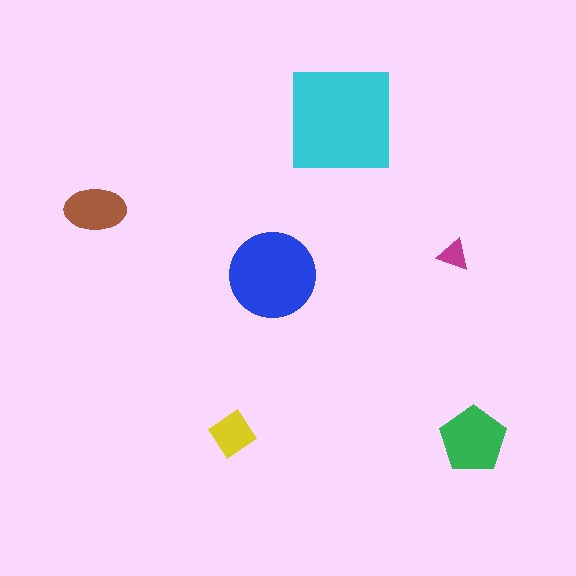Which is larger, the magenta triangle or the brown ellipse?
The brown ellipse.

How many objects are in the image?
There are 6 objects in the image.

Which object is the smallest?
The magenta triangle.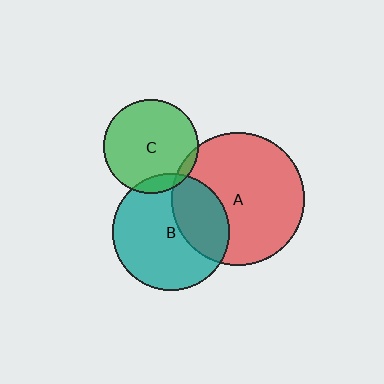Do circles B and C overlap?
Yes.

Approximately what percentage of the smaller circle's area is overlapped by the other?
Approximately 10%.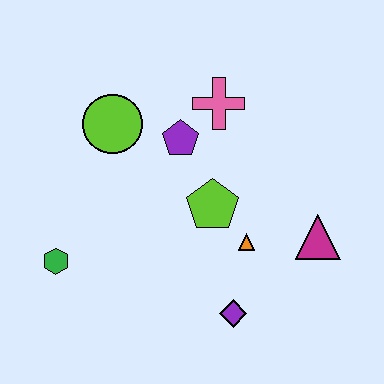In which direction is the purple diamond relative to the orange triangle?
The purple diamond is below the orange triangle.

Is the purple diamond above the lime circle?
No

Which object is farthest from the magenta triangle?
The green hexagon is farthest from the magenta triangle.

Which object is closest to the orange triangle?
The lime pentagon is closest to the orange triangle.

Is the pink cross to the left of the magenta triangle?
Yes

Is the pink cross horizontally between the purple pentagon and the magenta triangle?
Yes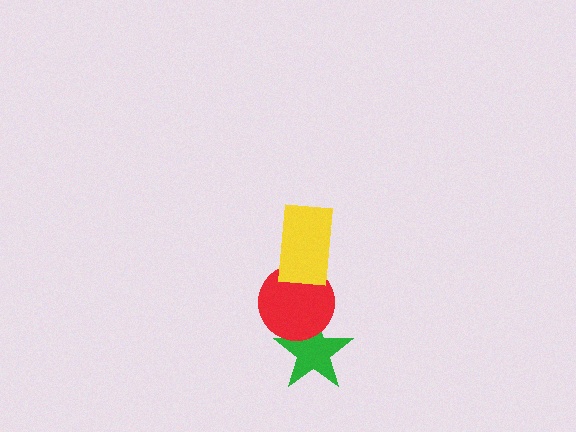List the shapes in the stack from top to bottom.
From top to bottom: the yellow rectangle, the red circle, the green star.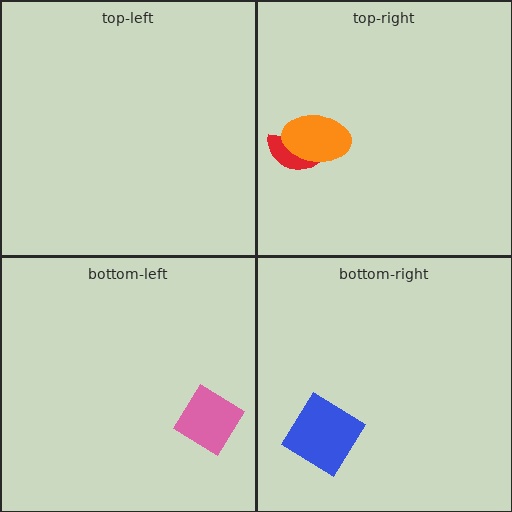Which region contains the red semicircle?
The top-right region.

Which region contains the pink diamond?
The bottom-left region.